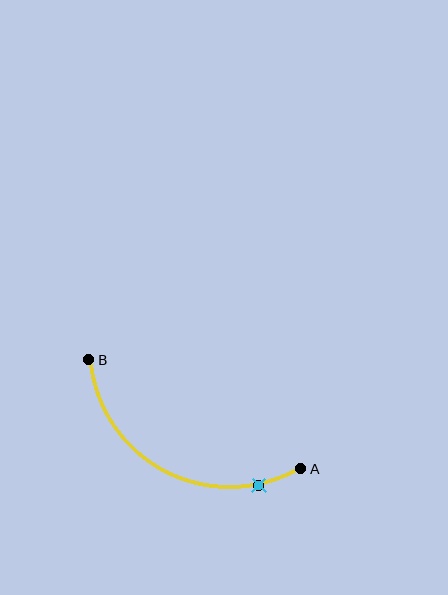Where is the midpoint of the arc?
The arc midpoint is the point on the curve farthest from the straight line joining A and B. It sits below that line.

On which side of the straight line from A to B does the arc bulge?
The arc bulges below the straight line connecting A and B.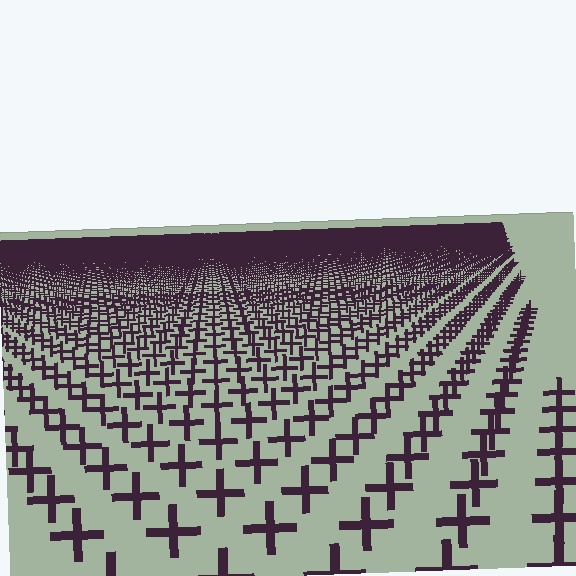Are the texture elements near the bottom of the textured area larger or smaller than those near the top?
Larger. Near the bottom, elements are closer to the viewer and appear at a bigger on-screen size.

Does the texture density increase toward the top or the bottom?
Density increases toward the top.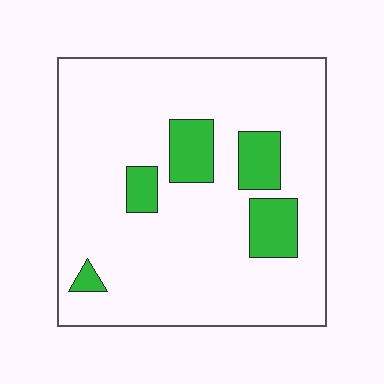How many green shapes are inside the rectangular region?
5.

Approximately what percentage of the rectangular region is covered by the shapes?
Approximately 15%.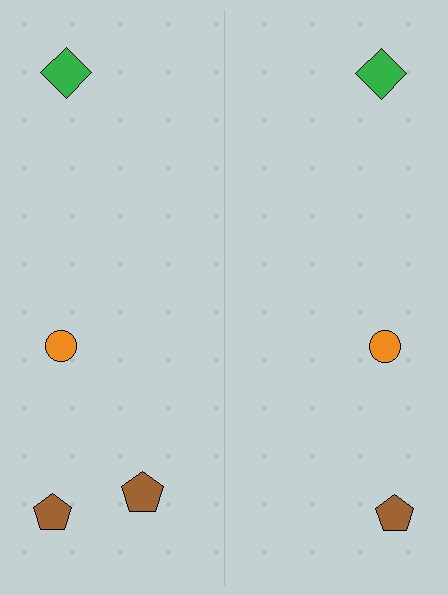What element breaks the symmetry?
A brown pentagon is missing from the right side.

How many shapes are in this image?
There are 7 shapes in this image.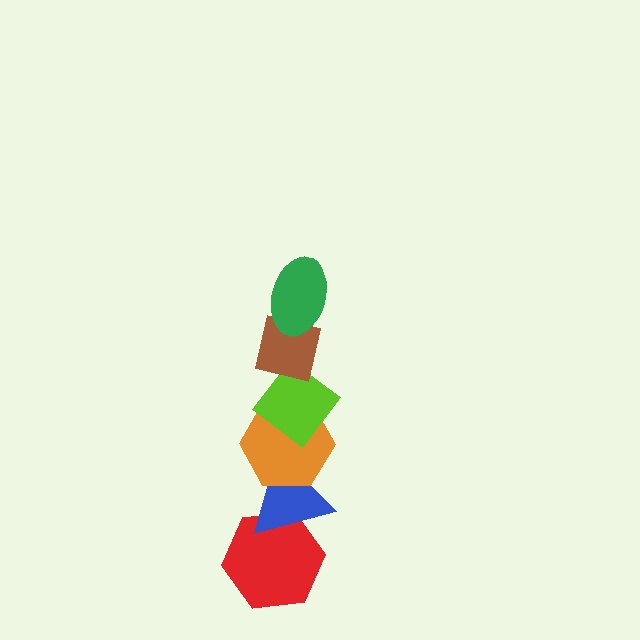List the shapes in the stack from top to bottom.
From top to bottom: the green ellipse, the brown square, the lime diamond, the orange hexagon, the blue triangle, the red hexagon.